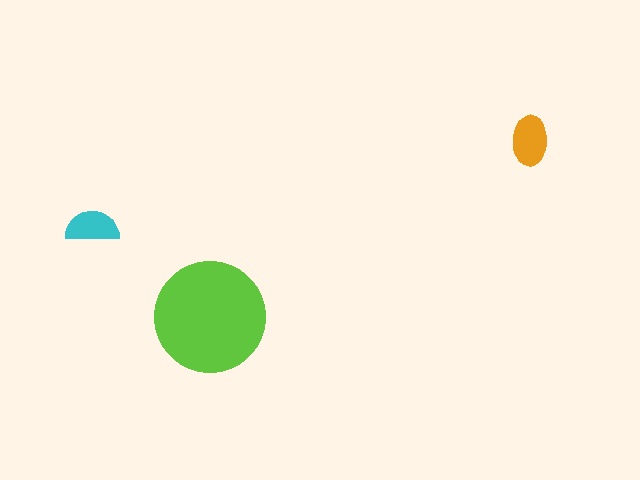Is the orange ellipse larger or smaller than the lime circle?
Smaller.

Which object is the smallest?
The cyan semicircle.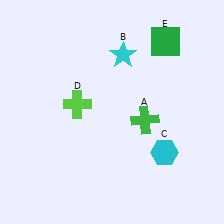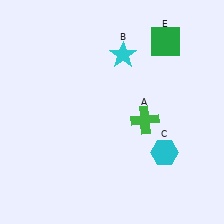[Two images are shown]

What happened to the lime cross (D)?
The lime cross (D) was removed in Image 2. It was in the top-left area of Image 1.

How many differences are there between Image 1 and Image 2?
There is 1 difference between the two images.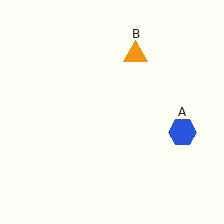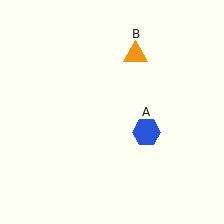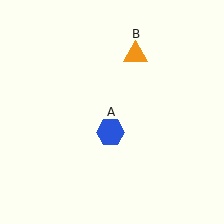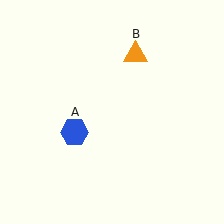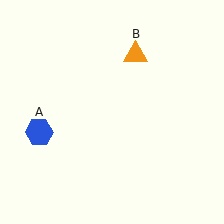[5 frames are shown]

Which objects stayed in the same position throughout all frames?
Orange triangle (object B) remained stationary.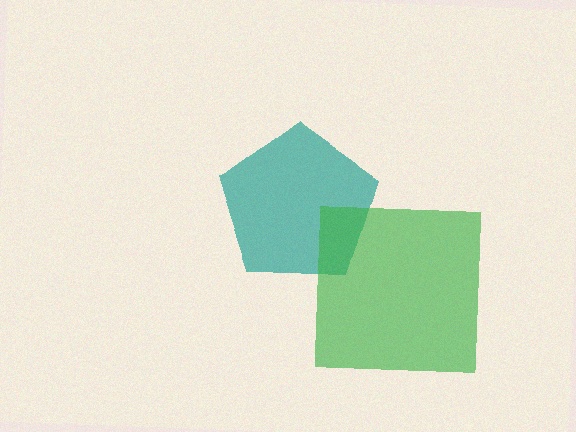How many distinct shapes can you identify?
There are 2 distinct shapes: a teal pentagon, a green square.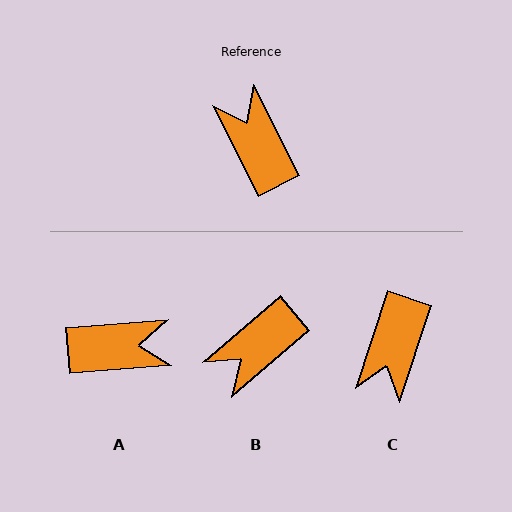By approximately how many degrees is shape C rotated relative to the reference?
Approximately 134 degrees counter-clockwise.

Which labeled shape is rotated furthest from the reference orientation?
C, about 134 degrees away.